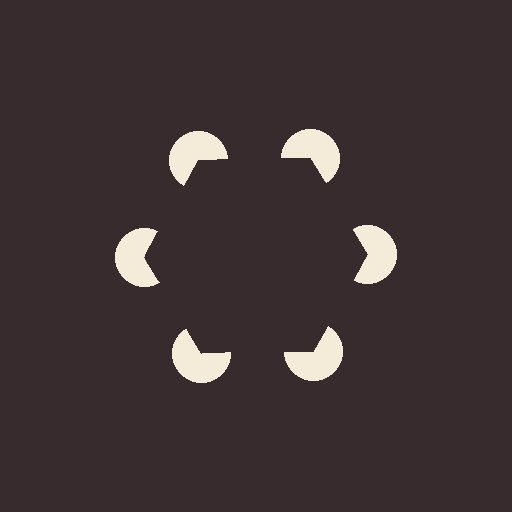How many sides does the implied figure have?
6 sides.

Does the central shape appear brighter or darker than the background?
It typically appears slightly darker than the background, even though no actual brightness change is drawn.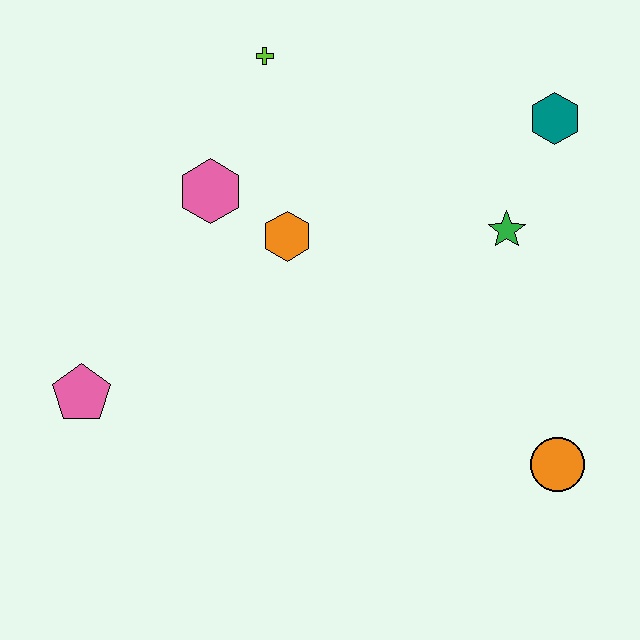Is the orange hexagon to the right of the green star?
No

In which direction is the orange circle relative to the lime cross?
The orange circle is below the lime cross.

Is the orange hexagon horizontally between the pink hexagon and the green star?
Yes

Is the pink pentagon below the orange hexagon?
Yes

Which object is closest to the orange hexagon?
The pink hexagon is closest to the orange hexagon.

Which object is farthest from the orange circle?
The lime cross is farthest from the orange circle.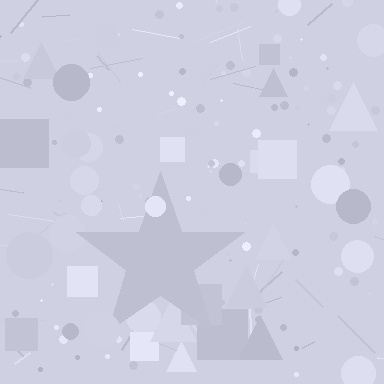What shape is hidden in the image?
A star is hidden in the image.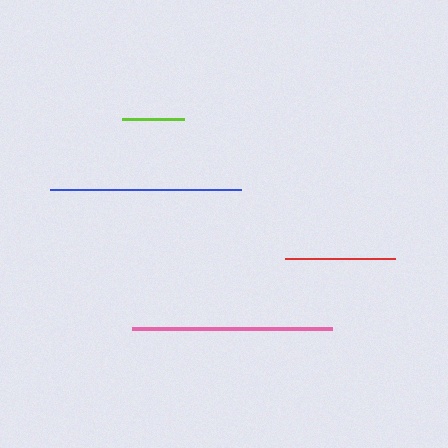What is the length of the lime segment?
The lime segment is approximately 62 pixels long.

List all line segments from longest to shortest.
From longest to shortest: pink, blue, red, lime.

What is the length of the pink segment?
The pink segment is approximately 200 pixels long.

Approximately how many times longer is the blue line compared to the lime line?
The blue line is approximately 3.1 times the length of the lime line.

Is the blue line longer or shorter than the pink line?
The pink line is longer than the blue line.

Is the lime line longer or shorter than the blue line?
The blue line is longer than the lime line.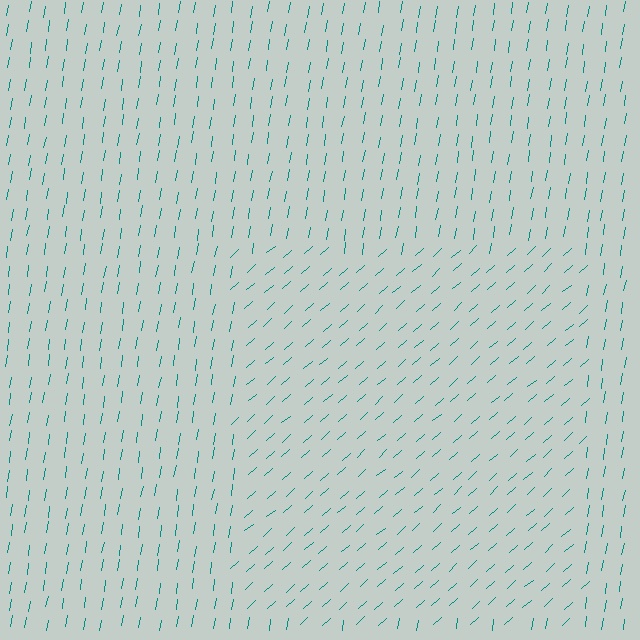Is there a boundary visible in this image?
Yes, there is a texture boundary formed by a change in line orientation.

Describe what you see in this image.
The image is filled with small teal line segments. A rectangle region in the image has lines oriented differently from the surrounding lines, creating a visible texture boundary.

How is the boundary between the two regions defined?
The boundary is defined purely by a change in line orientation (approximately 39 degrees difference). All lines are the same color and thickness.